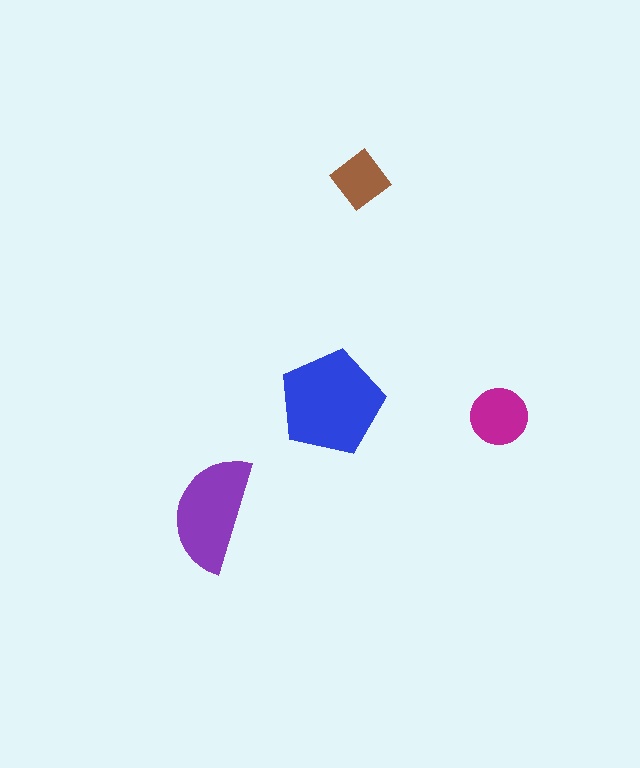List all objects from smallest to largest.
The brown diamond, the magenta circle, the purple semicircle, the blue pentagon.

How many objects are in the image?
There are 4 objects in the image.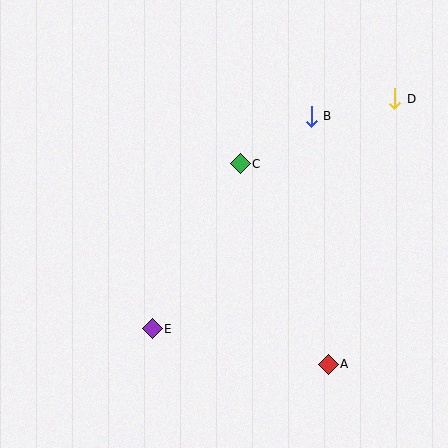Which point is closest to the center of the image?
Point C at (240, 164) is closest to the center.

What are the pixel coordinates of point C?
Point C is at (240, 164).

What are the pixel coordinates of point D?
Point D is at (395, 99).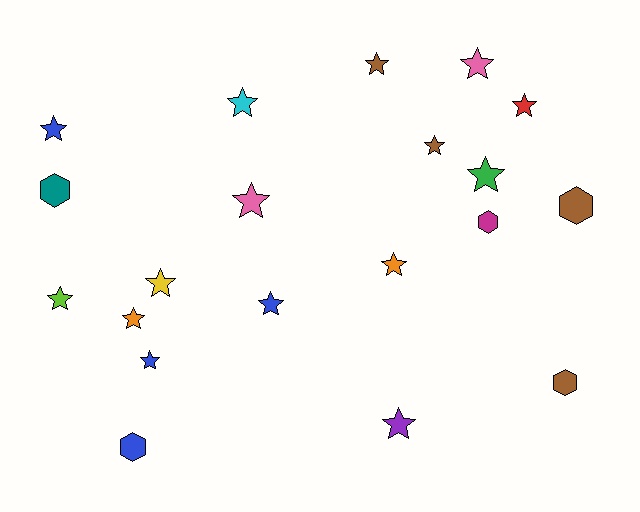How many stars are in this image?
There are 15 stars.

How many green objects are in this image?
There is 1 green object.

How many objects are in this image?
There are 20 objects.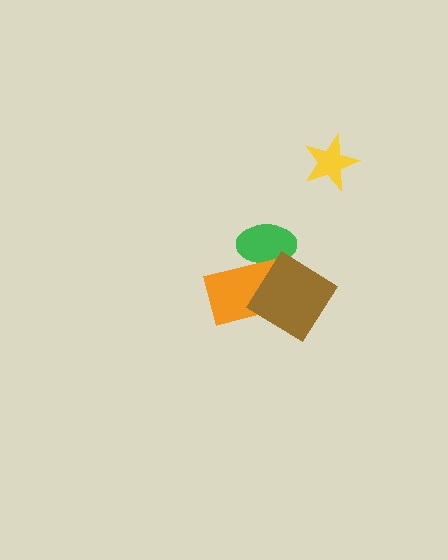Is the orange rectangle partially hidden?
Yes, it is partially covered by another shape.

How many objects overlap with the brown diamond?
2 objects overlap with the brown diamond.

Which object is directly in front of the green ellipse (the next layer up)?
The orange rectangle is directly in front of the green ellipse.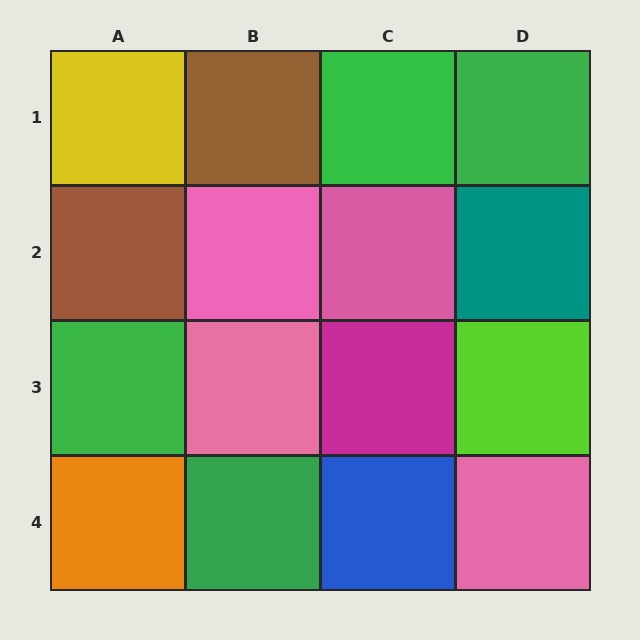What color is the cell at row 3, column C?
Magenta.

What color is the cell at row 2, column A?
Brown.